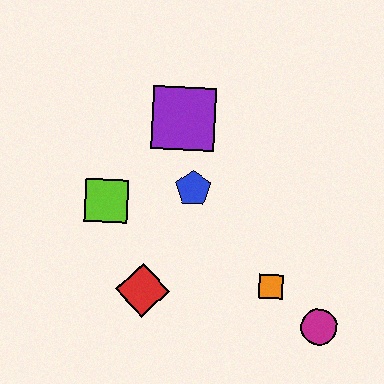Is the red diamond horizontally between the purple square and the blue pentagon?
No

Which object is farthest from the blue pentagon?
The magenta circle is farthest from the blue pentagon.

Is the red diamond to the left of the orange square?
Yes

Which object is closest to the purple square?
The blue pentagon is closest to the purple square.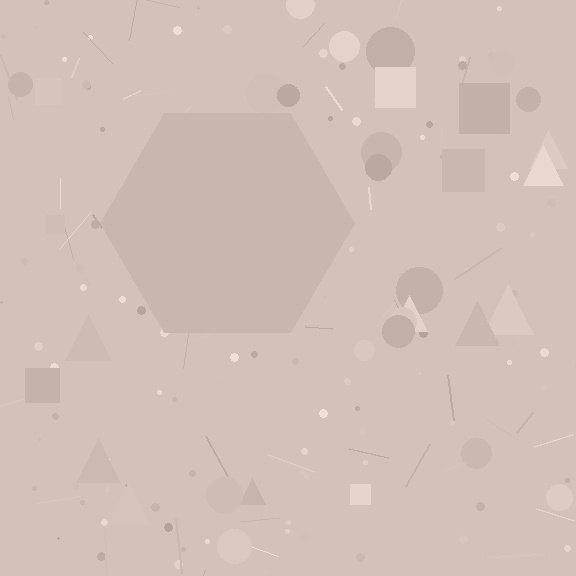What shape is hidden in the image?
A hexagon is hidden in the image.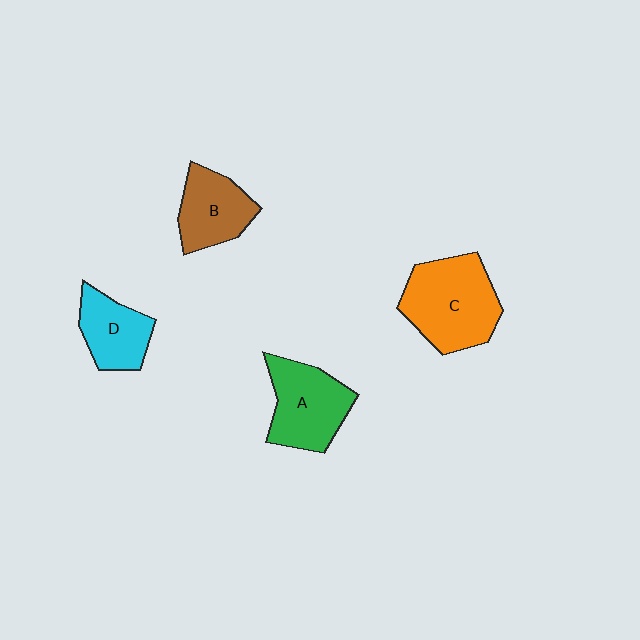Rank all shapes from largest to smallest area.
From largest to smallest: C (orange), A (green), B (brown), D (cyan).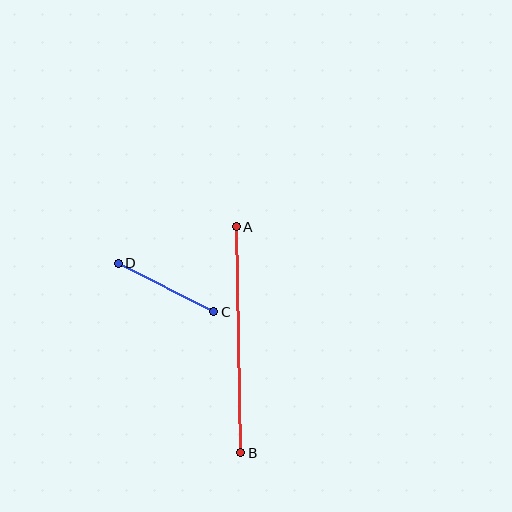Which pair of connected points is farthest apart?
Points A and B are farthest apart.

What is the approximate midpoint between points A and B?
The midpoint is at approximately (238, 340) pixels.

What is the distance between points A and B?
The distance is approximately 226 pixels.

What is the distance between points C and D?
The distance is approximately 107 pixels.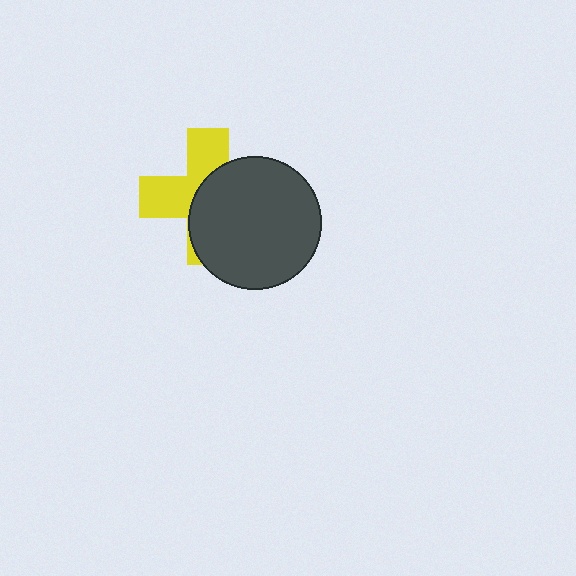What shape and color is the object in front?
The object in front is a dark gray circle.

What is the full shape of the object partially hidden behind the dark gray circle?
The partially hidden object is a yellow cross.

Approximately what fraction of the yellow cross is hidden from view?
Roughly 55% of the yellow cross is hidden behind the dark gray circle.